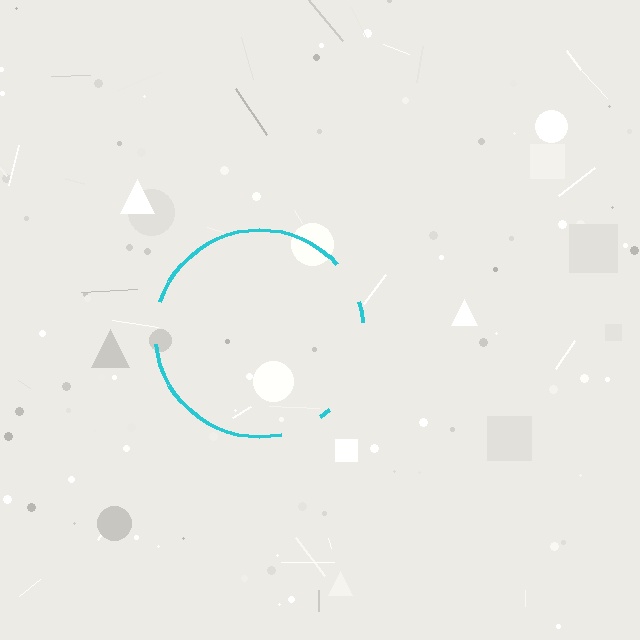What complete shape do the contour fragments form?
The contour fragments form a circle.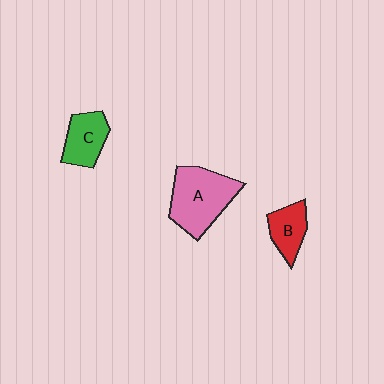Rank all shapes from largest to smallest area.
From largest to smallest: A (pink), C (green), B (red).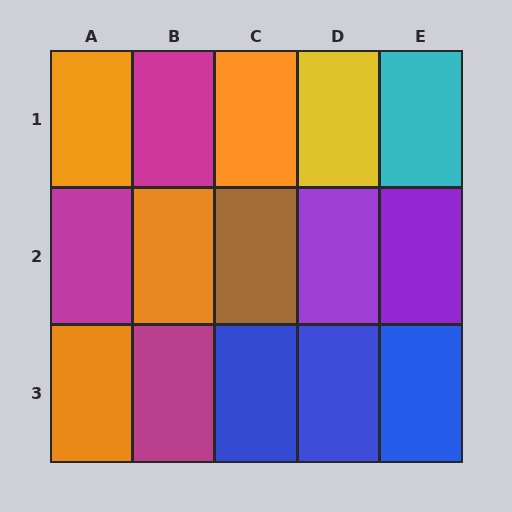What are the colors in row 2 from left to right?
Magenta, orange, brown, purple, purple.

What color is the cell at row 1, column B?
Magenta.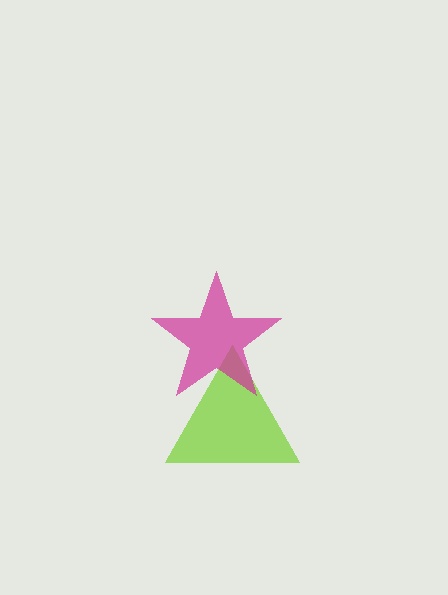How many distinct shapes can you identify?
There are 2 distinct shapes: a lime triangle, a magenta star.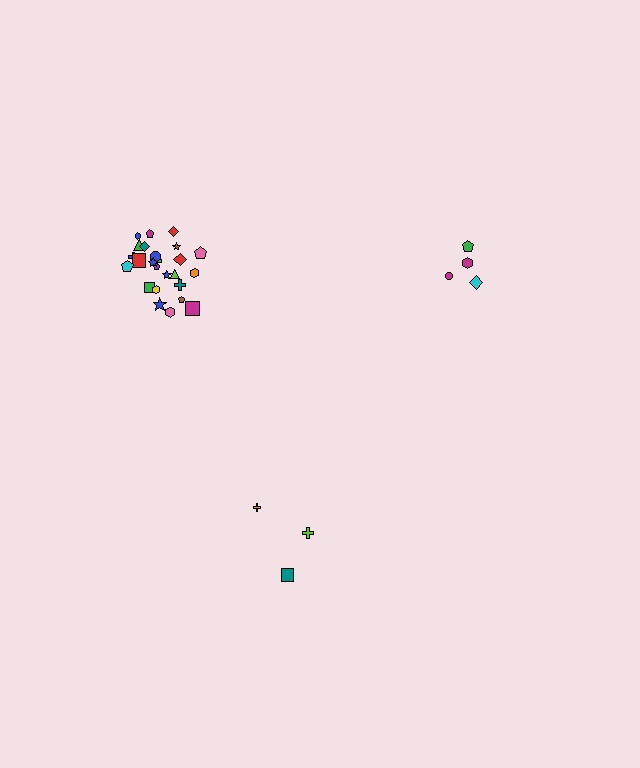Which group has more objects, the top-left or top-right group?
The top-left group.